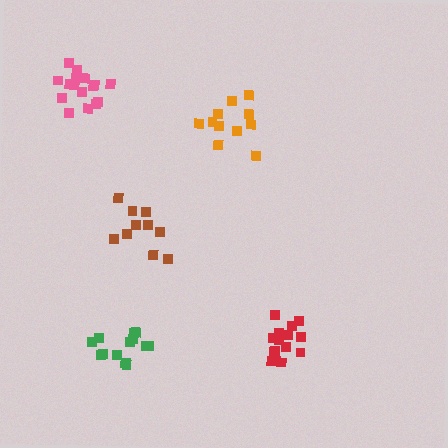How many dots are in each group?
Group 1: 10 dots, Group 2: 16 dots, Group 3: 11 dots, Group 4: 15 dots, Group 5: 13 dots (65 total).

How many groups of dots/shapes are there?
There are 5 groups.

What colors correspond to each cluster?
The clusters are colored: brown, pink, orange, red, green.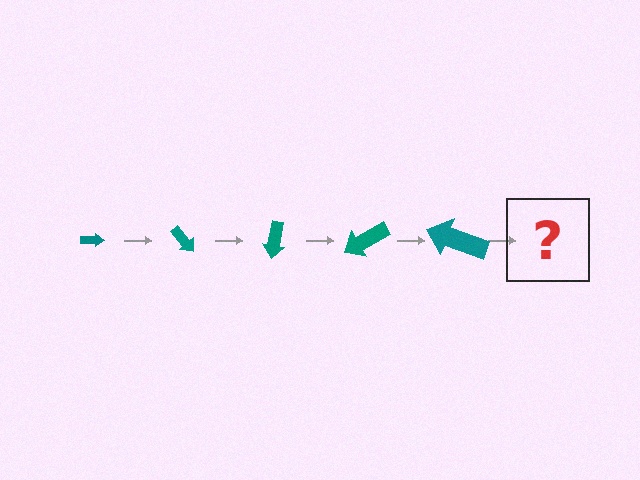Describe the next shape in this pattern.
It should be an arrow, larger than the previous one and rotated 250 degrees from the start.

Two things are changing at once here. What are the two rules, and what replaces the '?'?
The two rules are that the arrow grows larger each step and it rotates 50 degrees each step. The '?' should be an arrow, larger than the previous one and rotated 250 degrees from the start.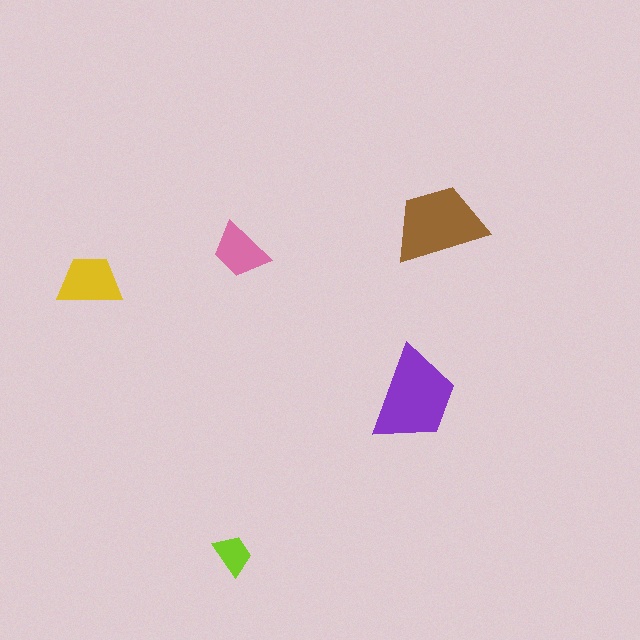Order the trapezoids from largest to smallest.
the purple one, the brown one, the yellow one, the pink one, the lime one.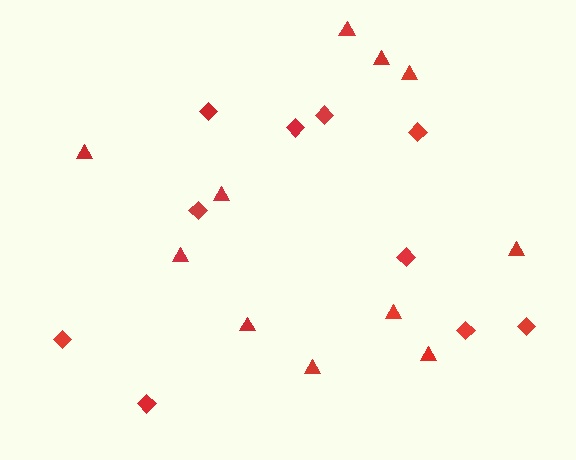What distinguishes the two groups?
There are 2 groups: one group of diamonds (10) and one group of triangles (11).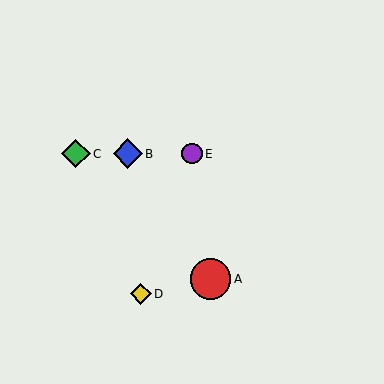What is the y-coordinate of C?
Object C is at y≈154.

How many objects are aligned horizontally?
3 objects (B, C, E) are aligned horizontally.